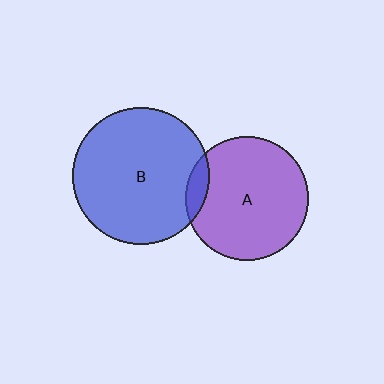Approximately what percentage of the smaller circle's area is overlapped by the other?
Approximately 10%.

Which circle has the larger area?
Circle B (blue).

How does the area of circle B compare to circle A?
Approximately 1.2 times.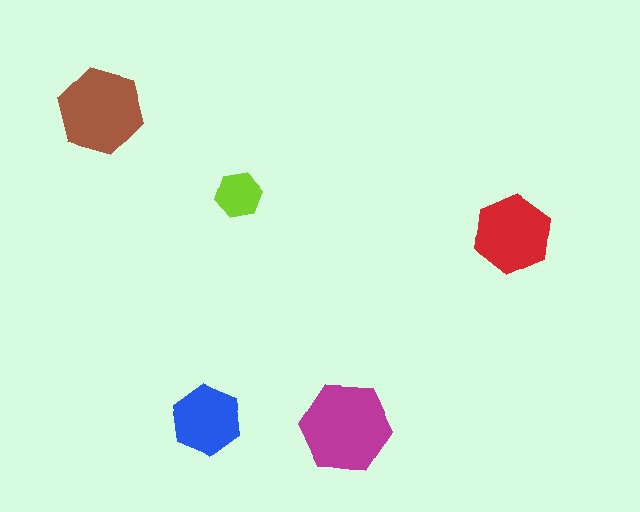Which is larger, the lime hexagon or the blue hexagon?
The blue one.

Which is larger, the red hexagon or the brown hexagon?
The brown one.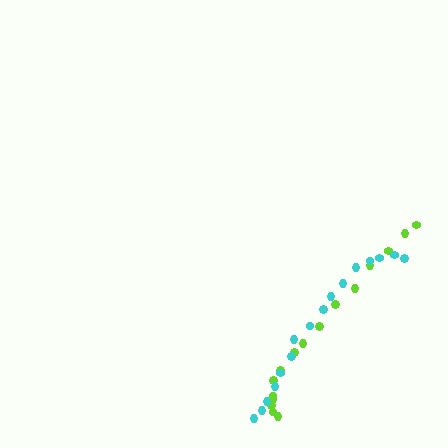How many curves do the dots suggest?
There are 2 distinct paths.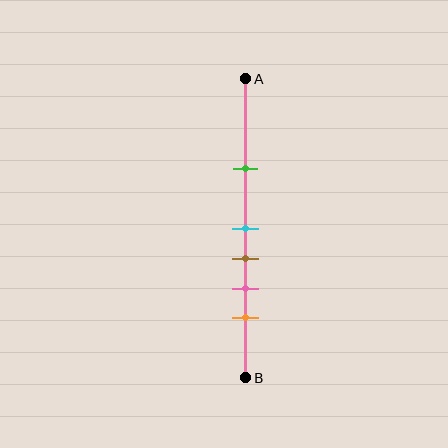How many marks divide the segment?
There are 5 marks dividing the segment.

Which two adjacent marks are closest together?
The cyan and brown marks are the closest adjacent pair.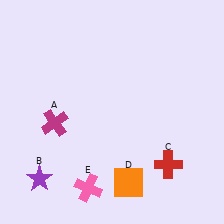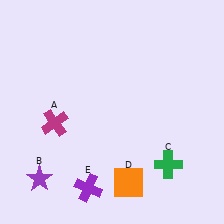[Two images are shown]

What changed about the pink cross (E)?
In Image 1, E is pink. In Image 2, it changed to purple.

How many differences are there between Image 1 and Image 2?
There are 2 differences between the two images.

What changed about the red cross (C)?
In Image 1, C is red. In Image 2, it changed to green.